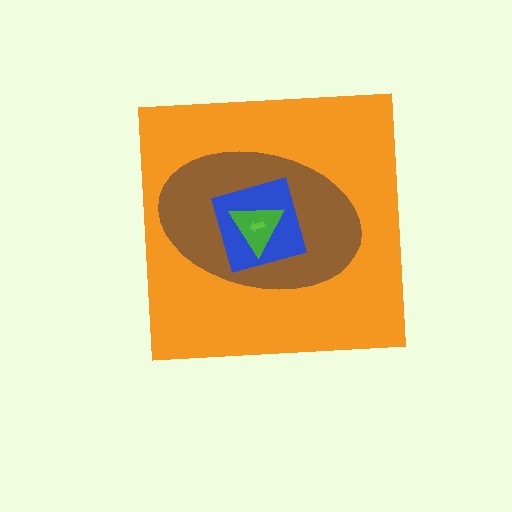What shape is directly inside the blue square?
The green triangle.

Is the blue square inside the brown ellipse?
Yes.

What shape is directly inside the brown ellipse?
The blue square.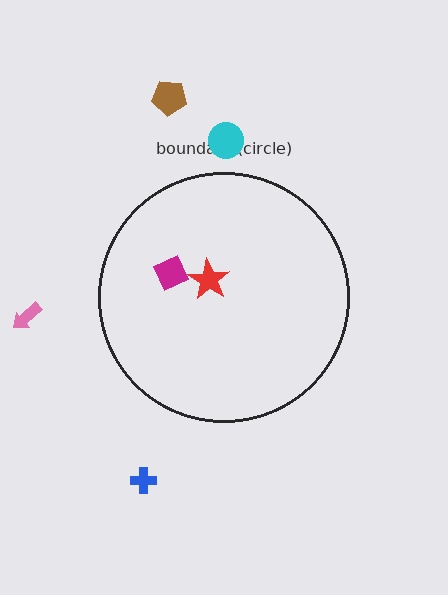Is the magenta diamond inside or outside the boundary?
Inside.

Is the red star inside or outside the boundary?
Inside.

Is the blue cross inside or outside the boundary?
Outside.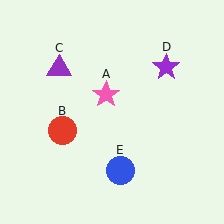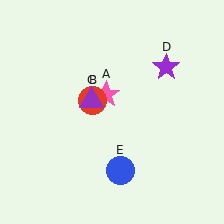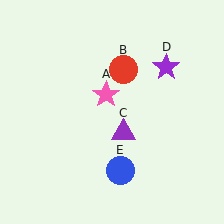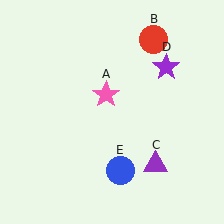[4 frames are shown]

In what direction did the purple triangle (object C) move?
The purple triangle (object C) moved down and to the right.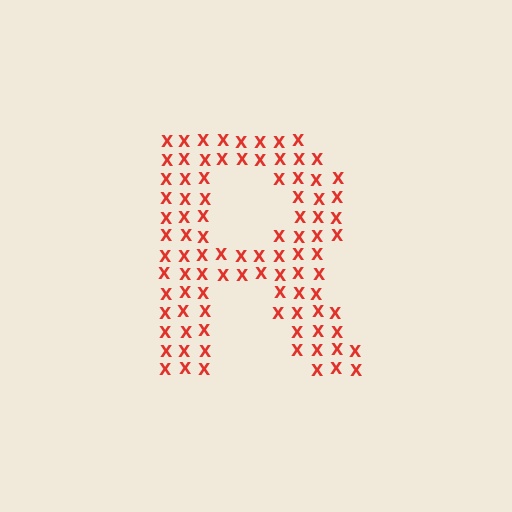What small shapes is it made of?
It is made of small letter X's.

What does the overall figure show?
The overall figure shows the letter R.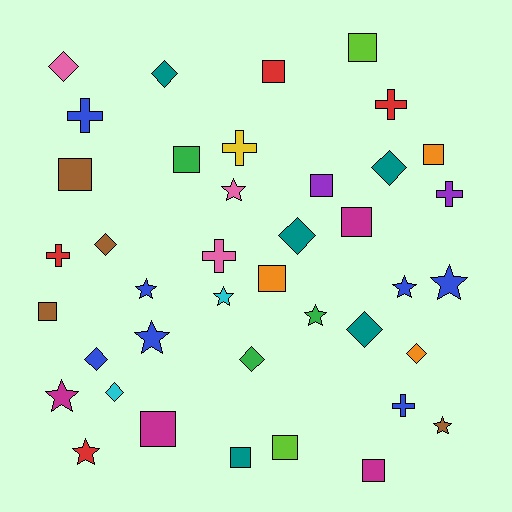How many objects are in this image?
There are 40 objects.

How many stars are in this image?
There are 10 stars.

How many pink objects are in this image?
There are 3 pink objects.